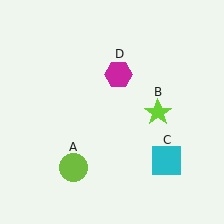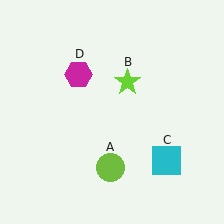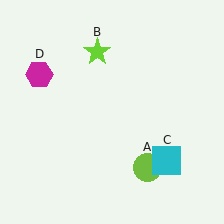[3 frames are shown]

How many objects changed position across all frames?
3 objects changed position: lime circle (object A), lime star (object B), magenta hexagon (object D).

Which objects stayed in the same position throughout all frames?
Cyan square (object C) remained stationary.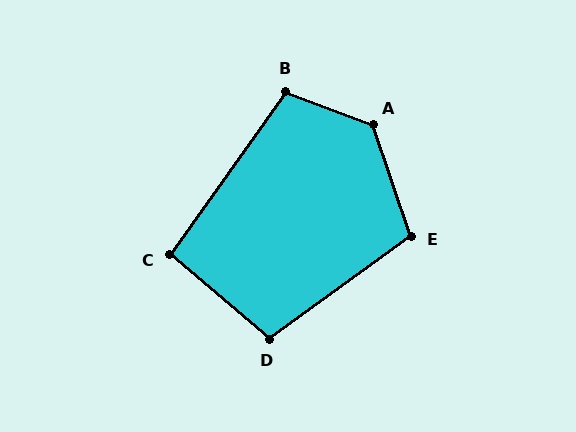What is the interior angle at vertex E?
Approximately 107 degrees (obtuse).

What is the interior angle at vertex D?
Approximately 104 degrees (obtuse).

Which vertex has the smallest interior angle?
C, at approximately 95 degrees.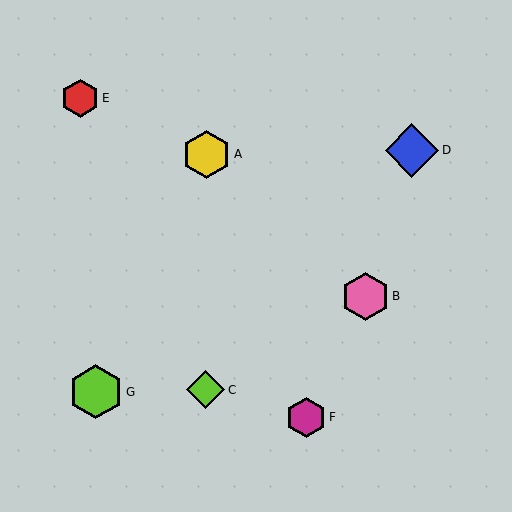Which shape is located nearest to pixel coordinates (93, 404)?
The lime hexagon (labeled G) at (96, 392) is nearest to that location.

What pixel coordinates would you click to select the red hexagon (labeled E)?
Click at (80, 98) to select the red hexagon E.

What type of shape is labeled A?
Shape A is a yellow hexagon.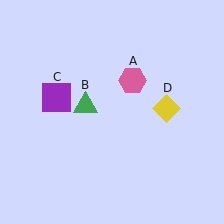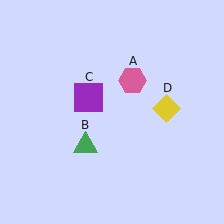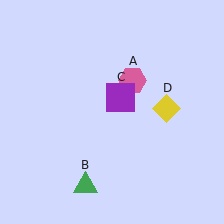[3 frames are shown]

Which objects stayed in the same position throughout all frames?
Pink hexagon (object A) and yellow diamond (object D) remained stationary.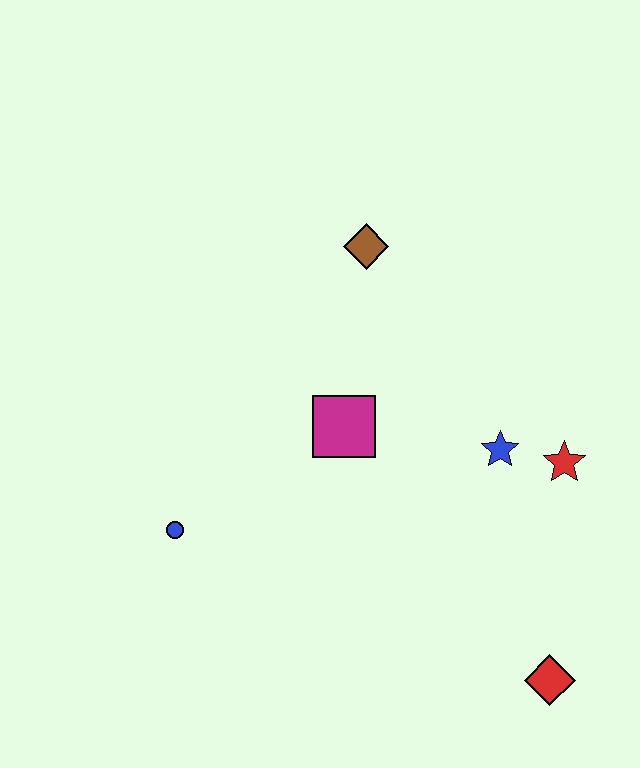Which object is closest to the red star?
The blue star is closest to the red star.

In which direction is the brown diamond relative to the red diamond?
The brown diamond is above the red diamond.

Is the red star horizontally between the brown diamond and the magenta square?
No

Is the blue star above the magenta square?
No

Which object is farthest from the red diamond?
The brown diamond is farthest from the red diamond.